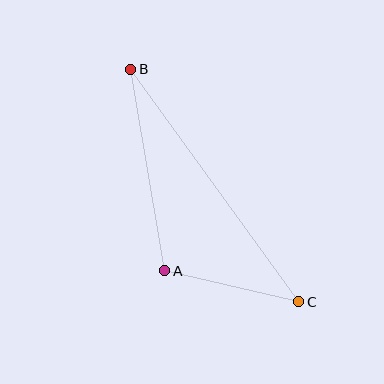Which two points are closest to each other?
Points A and C are closest to each other.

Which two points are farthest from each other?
Points B and C are farthest from each other.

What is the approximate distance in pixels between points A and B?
The distance between A and B is approximately 204 pixels.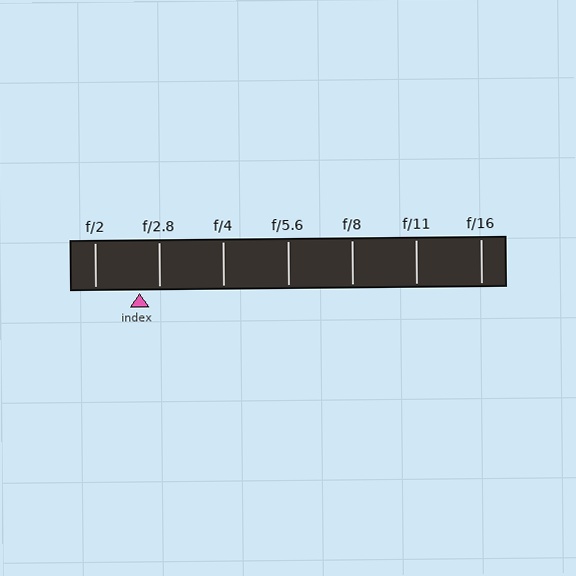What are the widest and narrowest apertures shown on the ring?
The widest aperture shown is f/2 and the narrowest is f/16.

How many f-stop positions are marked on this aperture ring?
There are 7 f-stop positions marked.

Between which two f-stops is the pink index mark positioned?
The index mark is between f/2 and f/2.8.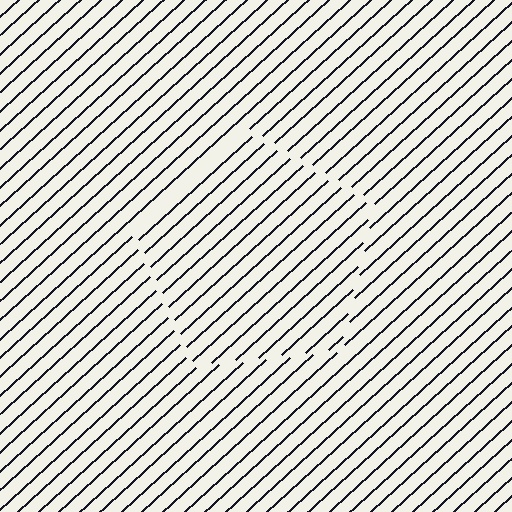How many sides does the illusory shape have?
5 sides — the line-ends trace a pentagon.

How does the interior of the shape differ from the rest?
The interior of the shape contains the same grating, shifted by half a period — the contour is defined by the phase discontinuity where line-ends from the inner and outer gratings abut.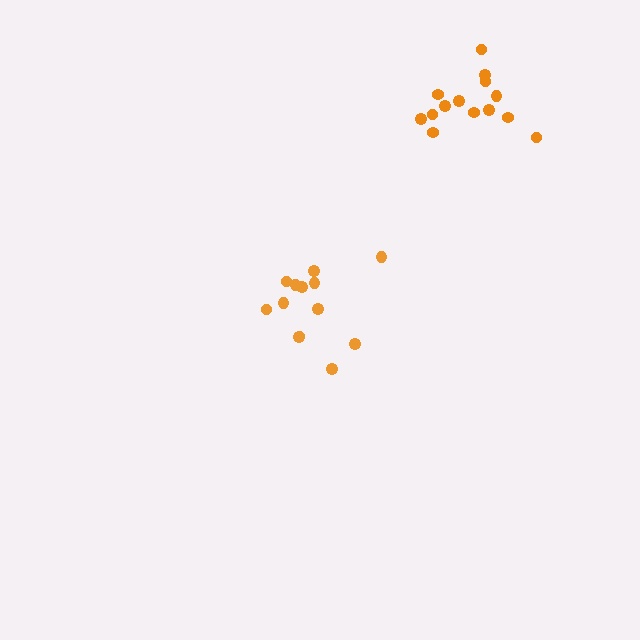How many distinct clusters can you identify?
There are 2 distinct clusters.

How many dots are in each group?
Group 1: 13 dots, Group 2: 14 dots (27 total).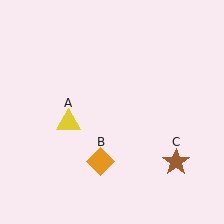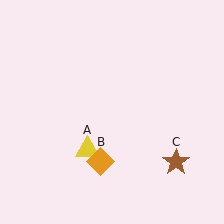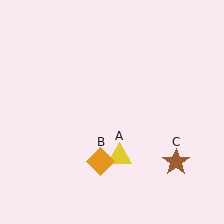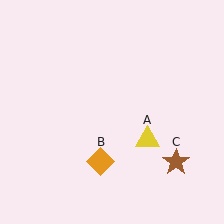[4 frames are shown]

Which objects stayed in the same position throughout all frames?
Orange diamond (object B) and brown star (object C) remained stationary.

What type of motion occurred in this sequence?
The yellow triangle (object A) rotated counterclockwise around the center of the scene.